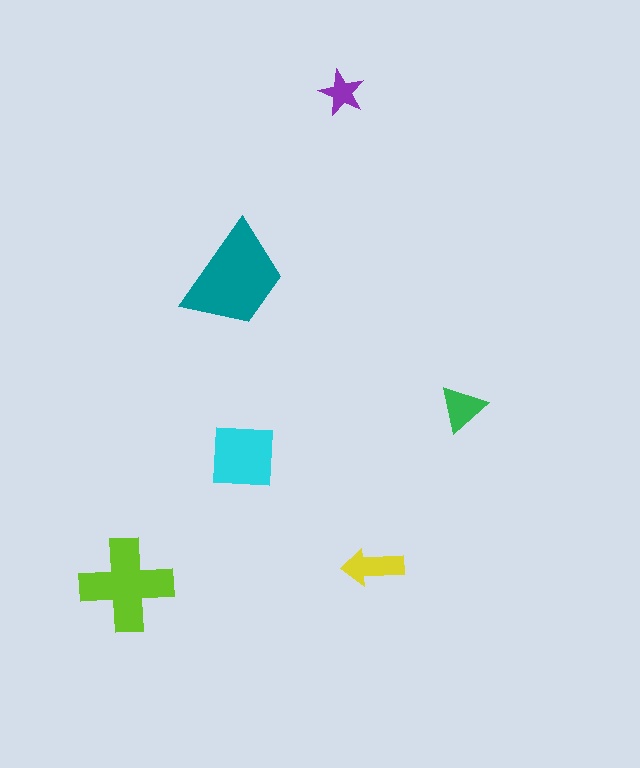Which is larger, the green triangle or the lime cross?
The lime cross.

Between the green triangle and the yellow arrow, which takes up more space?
The yellow arrow.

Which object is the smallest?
The purple star.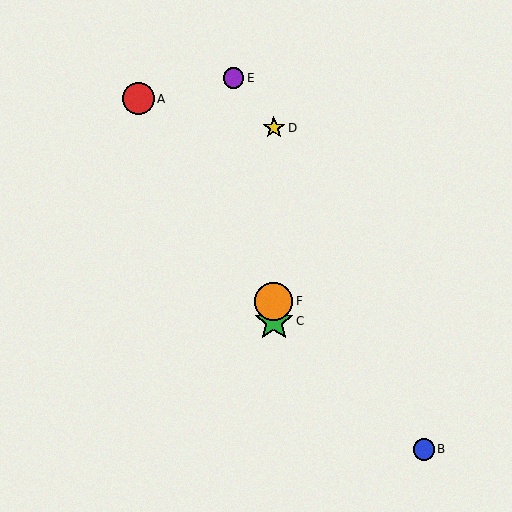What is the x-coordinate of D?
Object D is at x≈274.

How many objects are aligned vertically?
3 objects (C, D, F) are aligned vertically.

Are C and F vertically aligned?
Yes, both are at x≈274.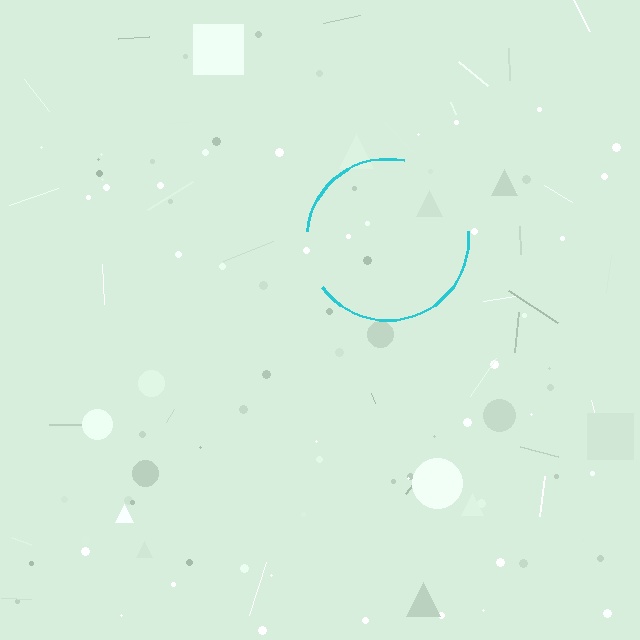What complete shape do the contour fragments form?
The contour fragments form a circle.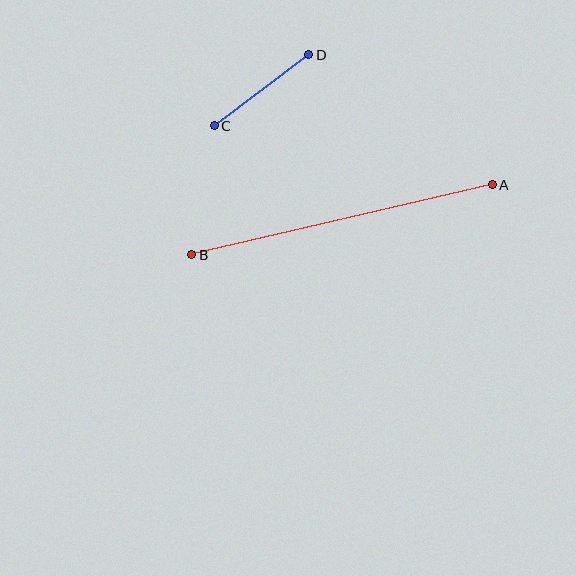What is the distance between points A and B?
The distance is approximately 309 pixels.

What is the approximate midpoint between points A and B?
The midpoint is at approximately (342, 220) pixels.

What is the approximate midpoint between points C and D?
The midpoint is at approximately (261, 90) pixels.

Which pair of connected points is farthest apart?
Points A and B are farthest apart.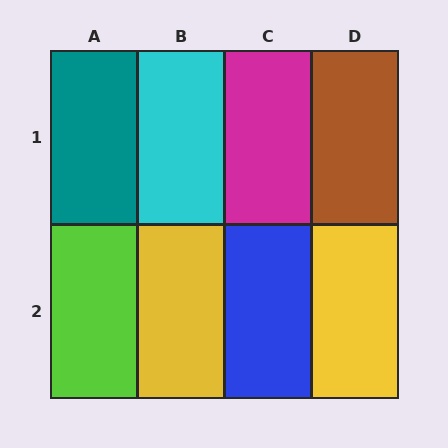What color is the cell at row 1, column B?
Cyan.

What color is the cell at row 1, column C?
Magenta.